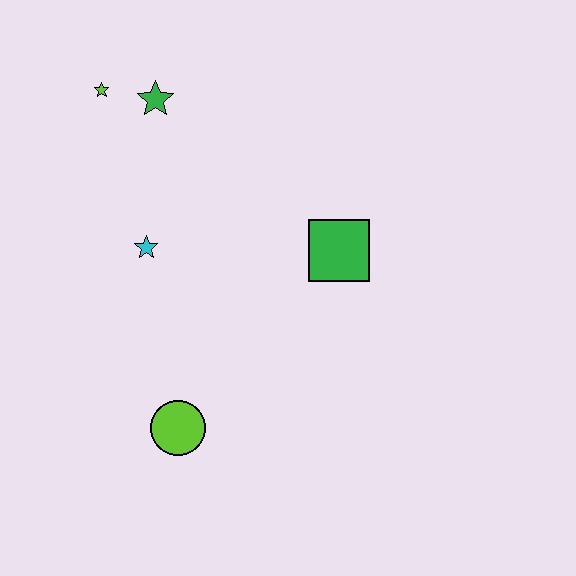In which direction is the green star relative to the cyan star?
The green star is above the cyan star.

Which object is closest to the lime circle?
The cyan star is closest to the lime circle.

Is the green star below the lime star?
Yes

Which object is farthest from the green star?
The lime circle is farthest from the green star.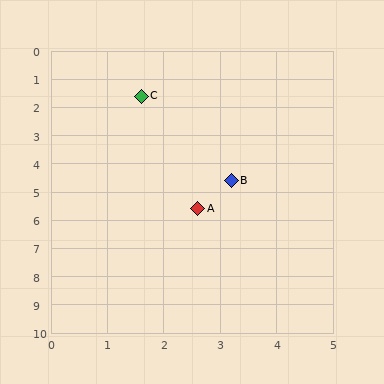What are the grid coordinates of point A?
Point A is at approximately (2.6, 5.6).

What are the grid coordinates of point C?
Point C is at approximately (1.6, 1.6).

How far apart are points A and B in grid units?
Points A and B are about 1.2 grid units apart.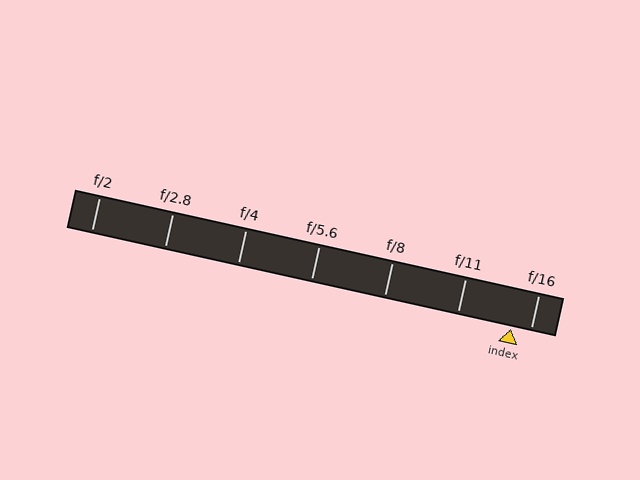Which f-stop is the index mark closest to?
The index mark is closest to f/16.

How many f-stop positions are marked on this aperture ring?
There are 7 f-stop positions marked.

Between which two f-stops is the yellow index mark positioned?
The index mark is between f/11 and f/16.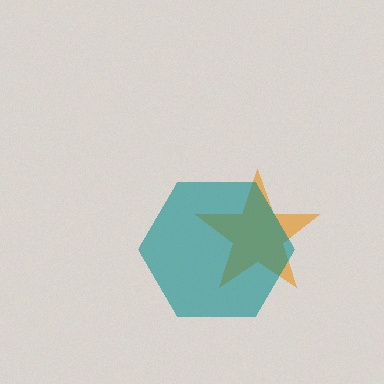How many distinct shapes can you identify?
There are 2 distinct shapes: an orange star, a teal hexagon.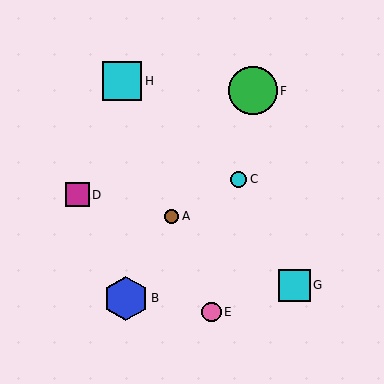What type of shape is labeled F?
Shape F is a green circle.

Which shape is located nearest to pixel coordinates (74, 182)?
The magenta square (labeled D) at (77, 195) is nearest to that location.